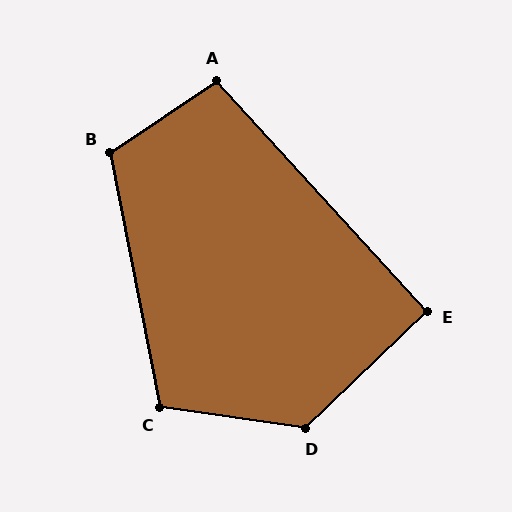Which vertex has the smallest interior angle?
E, at approximately 92 degrees.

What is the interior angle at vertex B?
Approximately 113 degrees (obtuse).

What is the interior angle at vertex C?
Approximately 109 degrees (obtuse).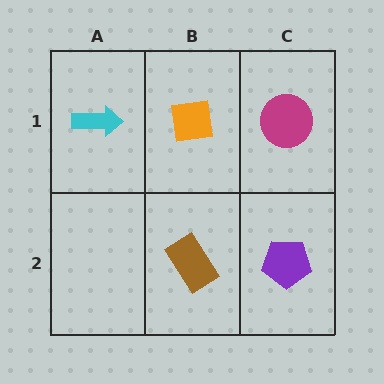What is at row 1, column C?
A magenta circle.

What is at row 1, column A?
A cyan arrow.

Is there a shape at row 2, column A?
No, that cell is empty.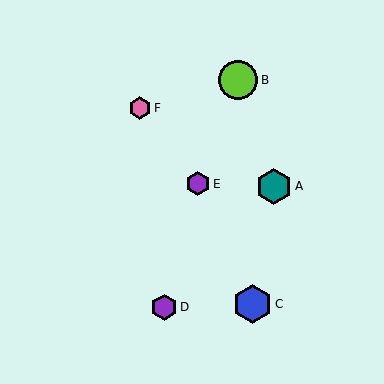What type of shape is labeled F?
Shape F is a pink hexagon.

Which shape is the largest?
The lime circle (labeled B) is the largest.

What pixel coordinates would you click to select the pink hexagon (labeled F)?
Click at (140, 108) to select the pink hexagon F.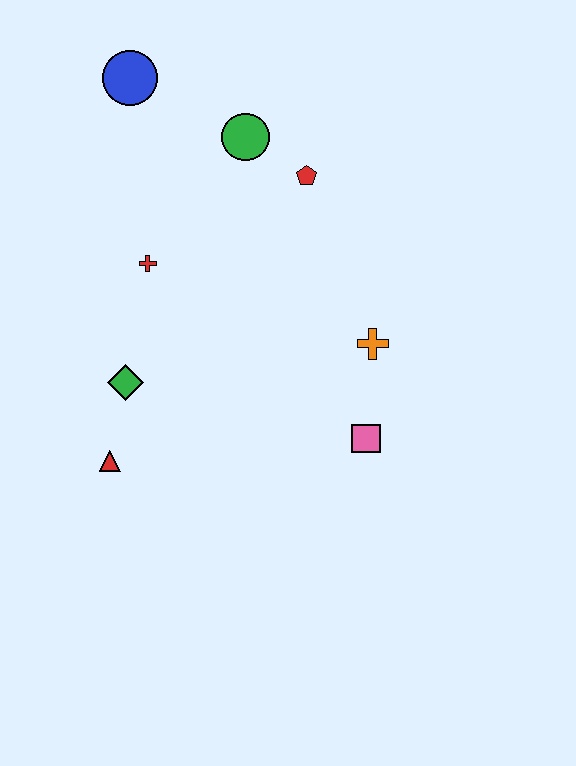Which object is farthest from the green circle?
The red triangle is farthest from the green circle.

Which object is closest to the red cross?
The green diamond is closest to the red cross.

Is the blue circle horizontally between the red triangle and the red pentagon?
Yes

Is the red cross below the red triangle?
No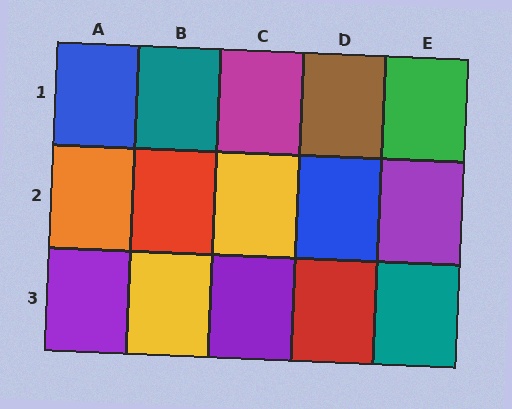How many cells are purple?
3 cells are purple.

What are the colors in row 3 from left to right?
Purple, yellow, purple, red, teal.